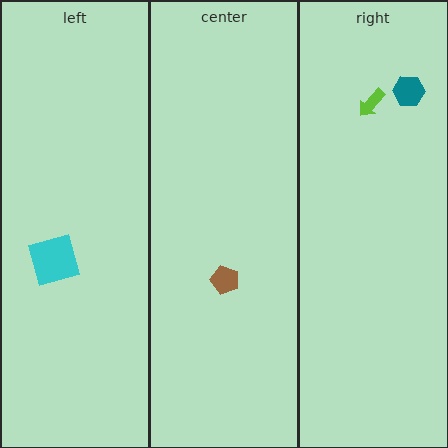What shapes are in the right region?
The lime arrow, the teal hexagon.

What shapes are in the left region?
The cyan square.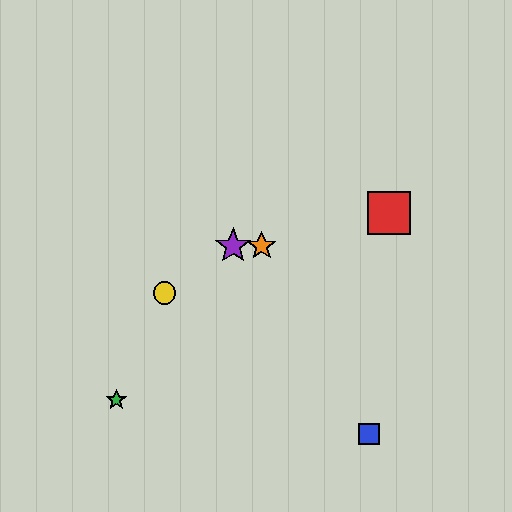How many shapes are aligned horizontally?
2 shapes (the purple star, the orange star) are aligned horizontally.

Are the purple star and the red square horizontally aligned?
No, the purple star is at y≈246 and the red square is at y≈213.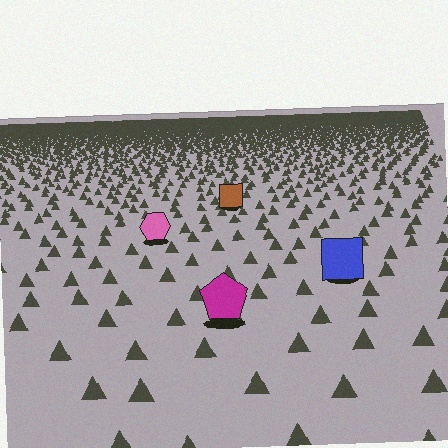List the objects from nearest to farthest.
From nearest to farthest: the magenta pentagon, the blue square, the pink hexagon, the brown square.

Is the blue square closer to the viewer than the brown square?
Yes. The blue square is closer — you can tell from the texture gradient: the ground texture is coarser near it.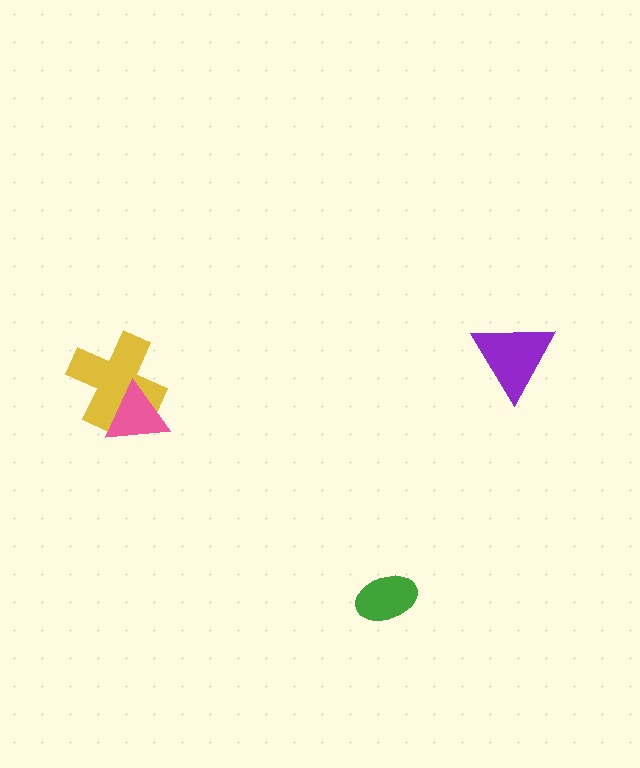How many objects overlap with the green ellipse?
0 objects overlap with the green ellipse.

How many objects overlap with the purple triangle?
0 objects overlap with the purple triangle.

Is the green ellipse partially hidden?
No, no other shape covers it.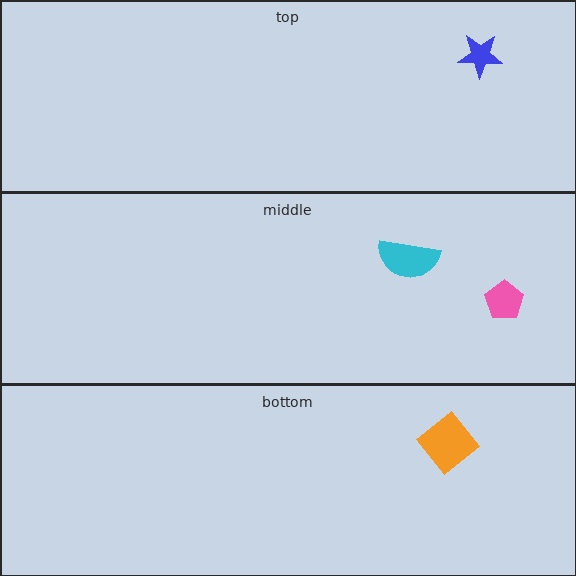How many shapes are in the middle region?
2.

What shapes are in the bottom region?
The orange diamond.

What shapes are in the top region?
The blue star.